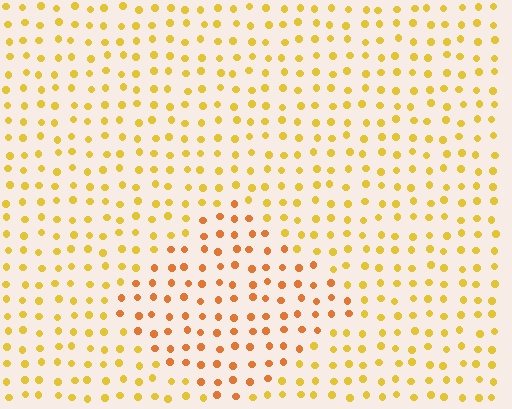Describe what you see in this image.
The image is filled with small yellow elements in a uniform arrangement. A diamond-shaped region is visible where the elements are tinted to a slightly different hue, forming a subtle color boundary.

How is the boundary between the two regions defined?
The boundary is defined purely by a slight shift in hue (about 27 degrees). Spacing, size, and orientation are identical on both sides.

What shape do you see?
I see a diamond.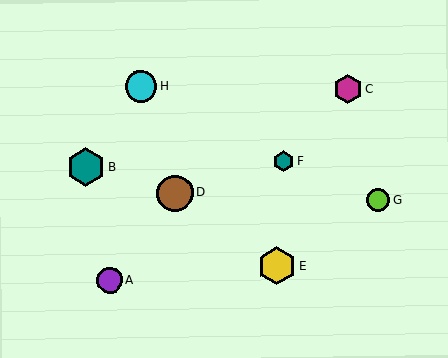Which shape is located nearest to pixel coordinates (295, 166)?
The teal hexagon (labeled F) at (284, 161) is nearest to that location.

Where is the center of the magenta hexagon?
The center of the magenta hexagon is at (348, 89).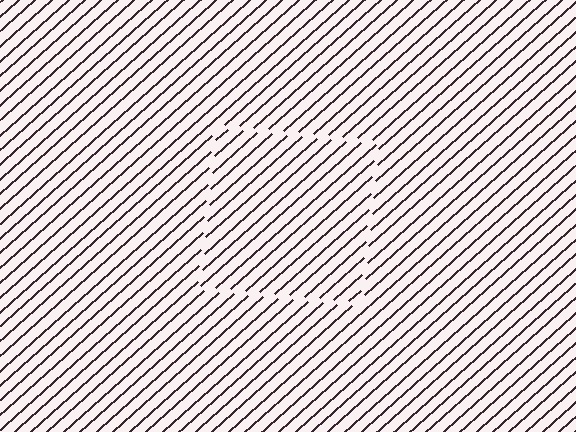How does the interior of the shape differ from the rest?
The interior of the shape contains the same grating, shifted by half a period — the contour is defined by the phase discontinuity where line-ends from the inner and outer gratings abut.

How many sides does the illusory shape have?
4 sides — the line-ends trace a square.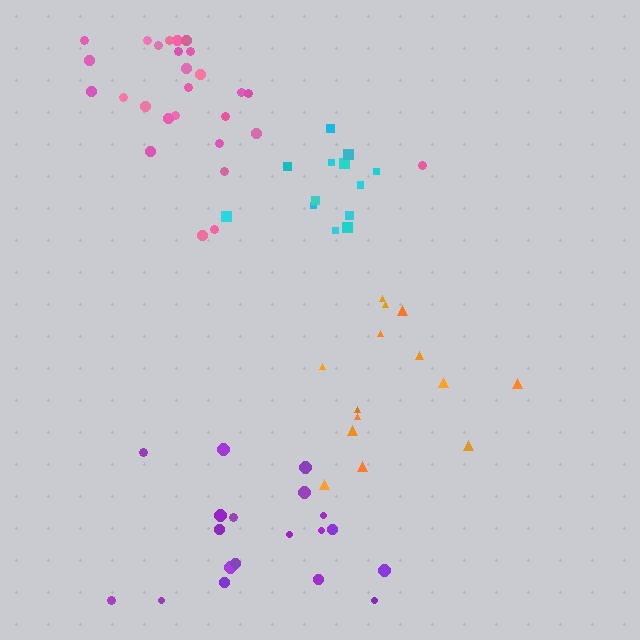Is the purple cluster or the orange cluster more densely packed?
Orange.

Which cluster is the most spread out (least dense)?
Purple.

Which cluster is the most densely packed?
Cyan.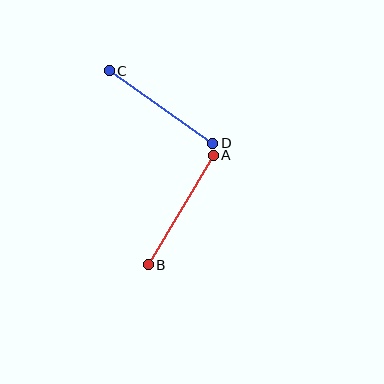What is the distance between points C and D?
The distance is approximately 126 pixels.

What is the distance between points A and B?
The distance is approximately 127 pixels.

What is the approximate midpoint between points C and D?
The midpoint is at approximately (161, 107) pixels.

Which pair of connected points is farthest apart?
Points A and B are farthest apart.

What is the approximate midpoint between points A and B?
The midpoint is at approximately (181, 210) pixels.